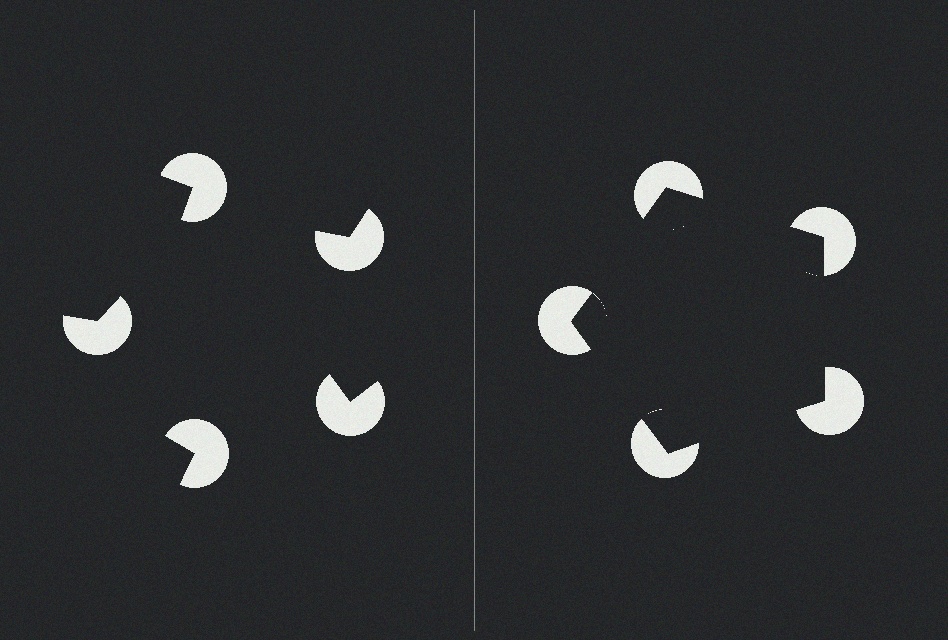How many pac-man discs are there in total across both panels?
10 — 5 on each side.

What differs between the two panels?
The pac-man discs are positioned identically on both sides; only the wedge orientations differ. On the right they align to a pentagon; on the left they are misaligned.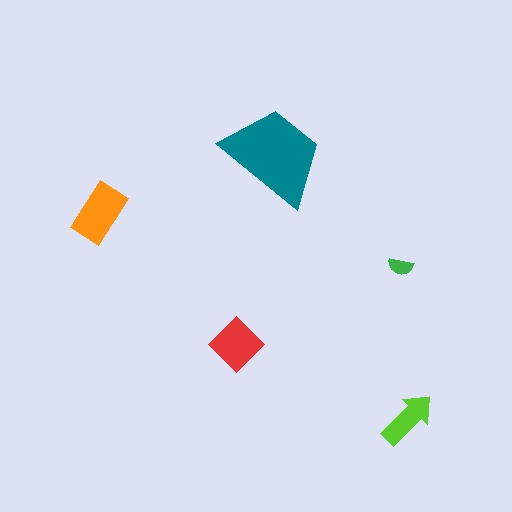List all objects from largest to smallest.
The teal trapezoid, the orange rectangle, the red diamond, the lime arrow, the green semicircle.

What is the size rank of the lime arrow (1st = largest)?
4th.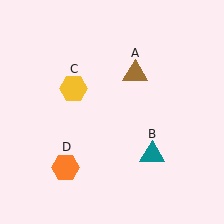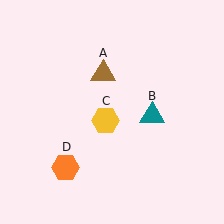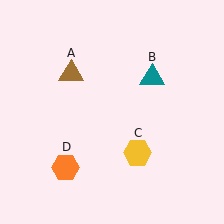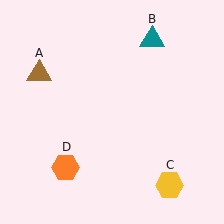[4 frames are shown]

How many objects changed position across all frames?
3 objects changed position: brown triangle (object A), teal triangle (object B), yellow hexagon (object C).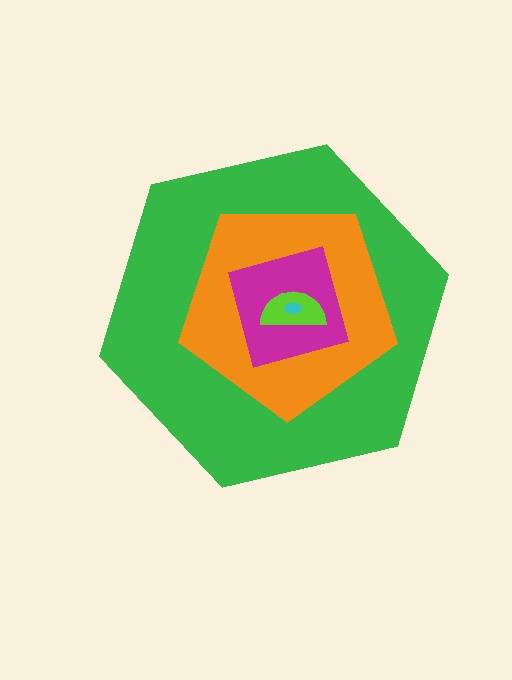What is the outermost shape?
The green hexagon.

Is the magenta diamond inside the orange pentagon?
Yes.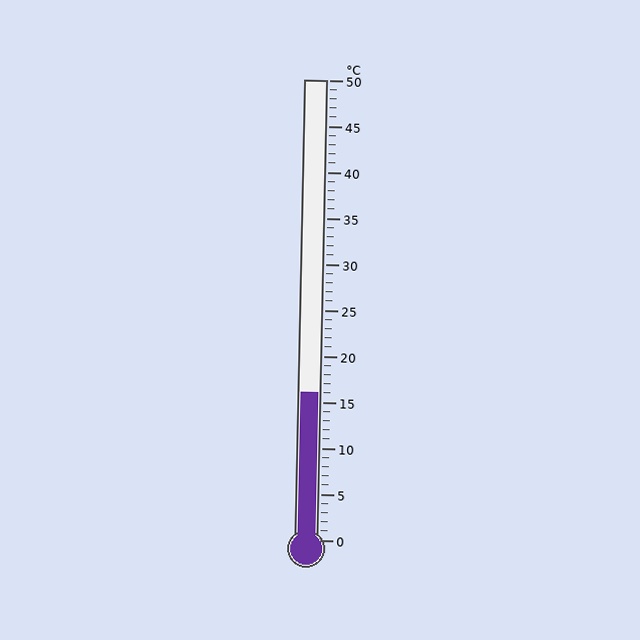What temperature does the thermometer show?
The thermometer shows approximately 16°C.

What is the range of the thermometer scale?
The thermometer scale ranges from 0°C to 50°C.